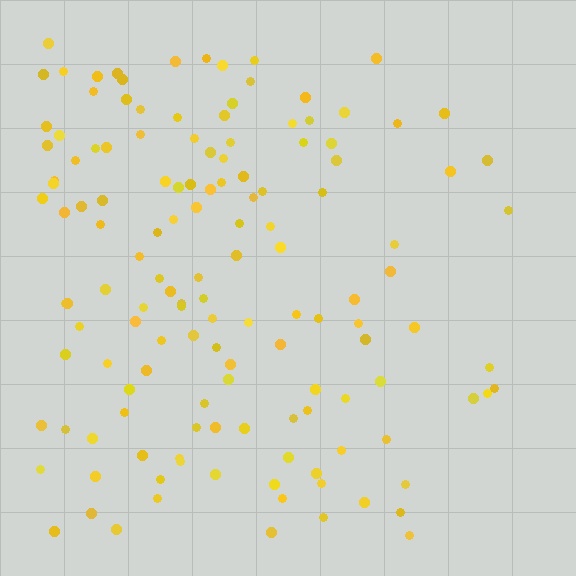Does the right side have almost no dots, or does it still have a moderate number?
Still a moderate number, just noticeably fewer than the left.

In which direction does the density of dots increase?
From right to left, with the left side densest.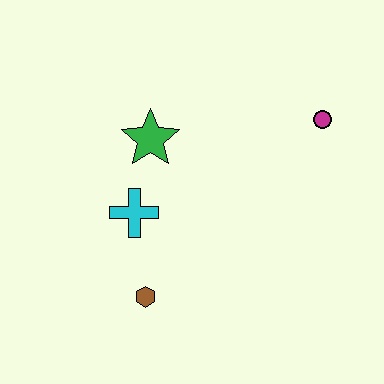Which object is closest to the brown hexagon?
The cyan cross is closest to the brown hexagon.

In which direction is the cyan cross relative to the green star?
The cyan cross is below the green star.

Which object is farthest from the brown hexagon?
The magenta circle is farthest from the brown hexagon.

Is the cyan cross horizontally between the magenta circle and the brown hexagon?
No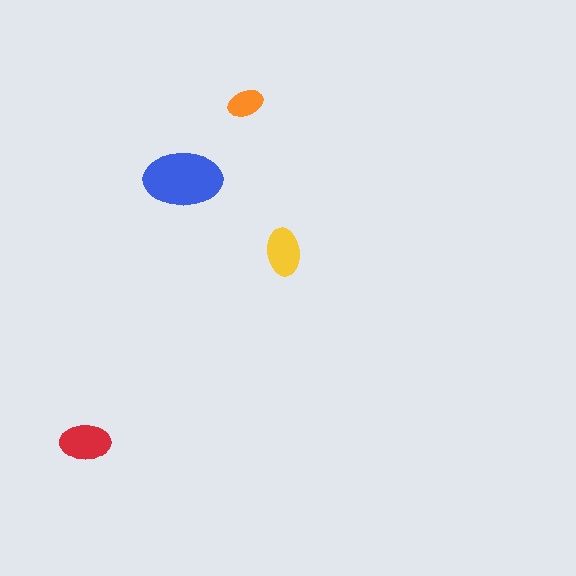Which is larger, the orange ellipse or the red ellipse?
The red one.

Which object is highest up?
The orange ellipse is topmost.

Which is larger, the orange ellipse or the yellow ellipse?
The yellow one.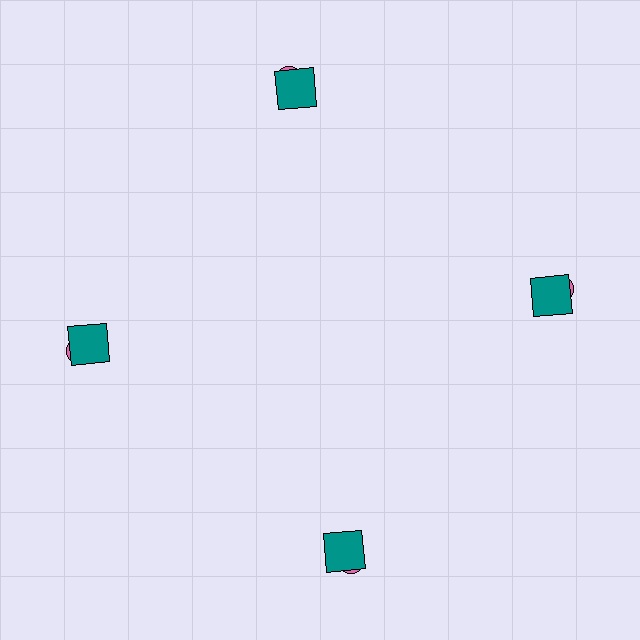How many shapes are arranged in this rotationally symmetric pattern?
There are 8 shapes, arranged in 4 groups of 2.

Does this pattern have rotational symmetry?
Yes, this pattern has 4-fold rotational symmetry. It looks the same after rotating 90 degrees around the center.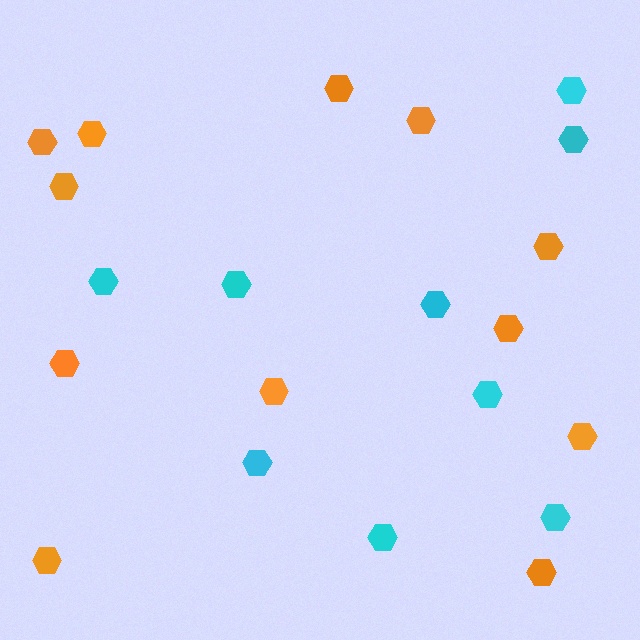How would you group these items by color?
There are 2 groups: one group of cyan hexagons (9) and one group of orange hexagons (12).